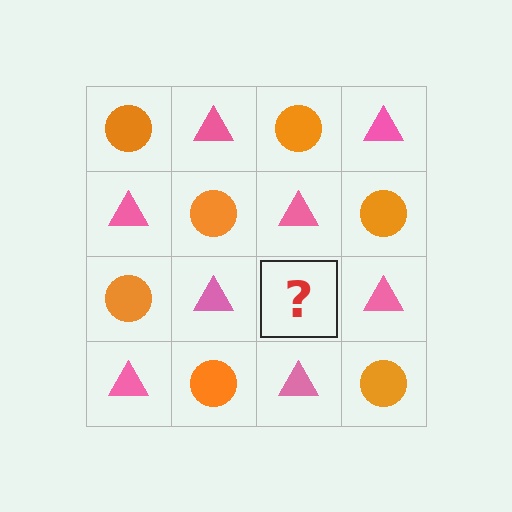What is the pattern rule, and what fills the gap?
The rule is that it alternates orange circle and pink triangle in a checkerboard pattern. The gap should be filled with an orange circle.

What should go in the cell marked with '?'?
The missing cell should contain an orange circle.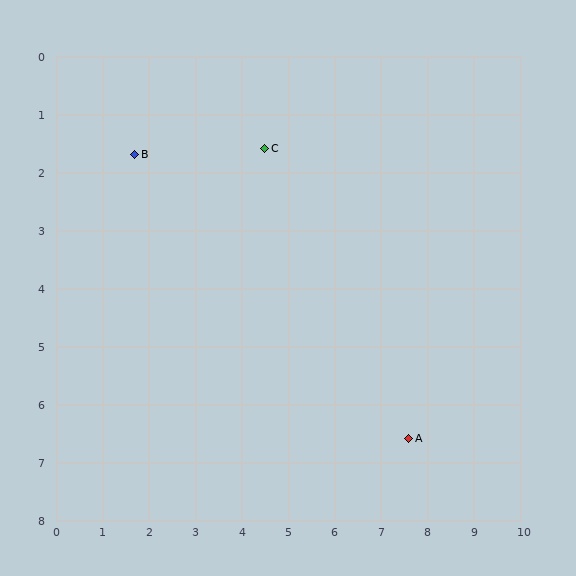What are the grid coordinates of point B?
Point B is at approximately (1.7, 1.7).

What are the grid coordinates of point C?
Point C is at approximately (4.5, 1.6).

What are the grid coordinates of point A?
Point A is at approximately (7.6, 6.6).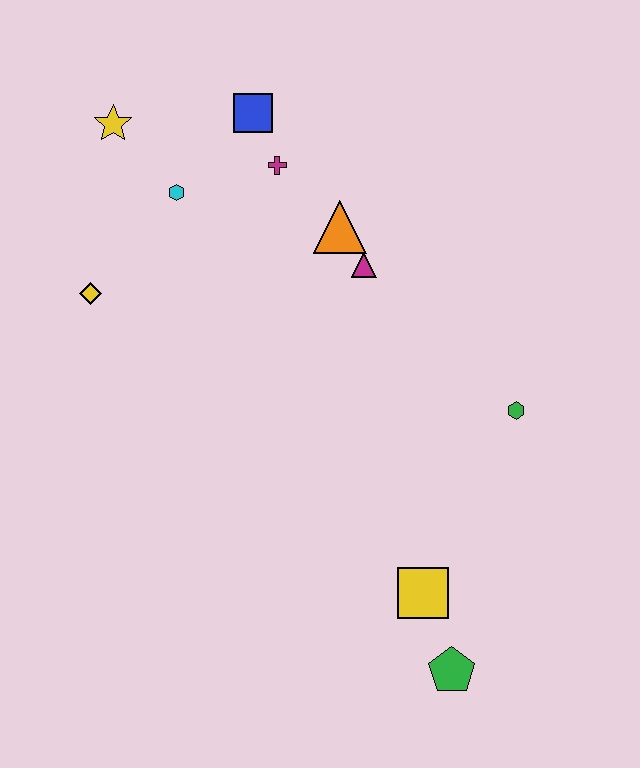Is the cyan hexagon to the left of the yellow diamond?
No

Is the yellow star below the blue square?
Yes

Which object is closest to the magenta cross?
The blue square is closest to the magenta cross.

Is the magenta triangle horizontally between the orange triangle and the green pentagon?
Yes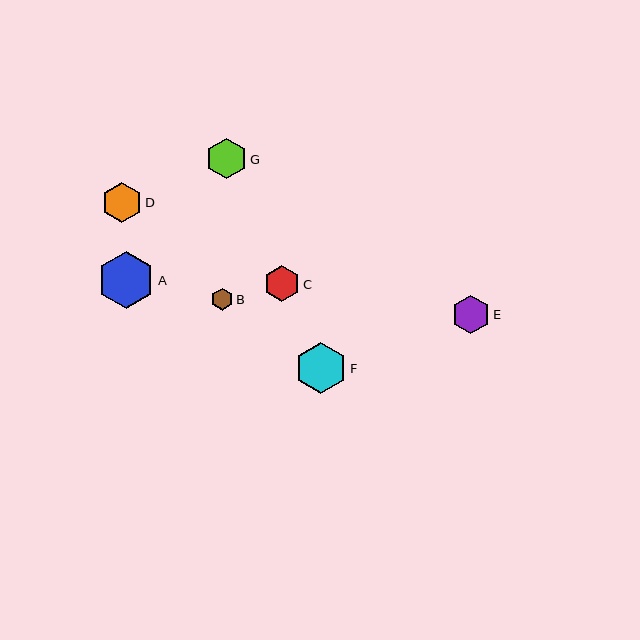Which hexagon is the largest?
Hexagon A is the largest with a size of approximately 57 pixels.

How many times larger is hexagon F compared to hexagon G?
Hexagon F is approximately 1.3 times the size of hexagon G.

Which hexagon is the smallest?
Hexagon B is the smallest with a size of approximately 22 pixels.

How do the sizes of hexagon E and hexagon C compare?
Hexagon E and hexagon C are approximately the same size.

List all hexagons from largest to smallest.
From largest to smallest: A, F, G, D, E, C, B.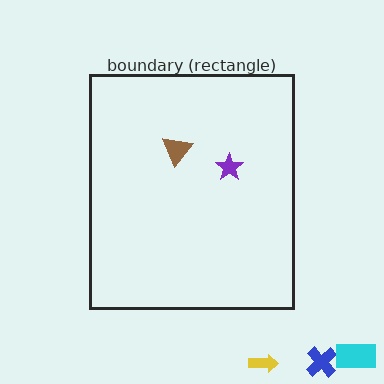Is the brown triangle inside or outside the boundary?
Inside.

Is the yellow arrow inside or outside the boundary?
Outside.